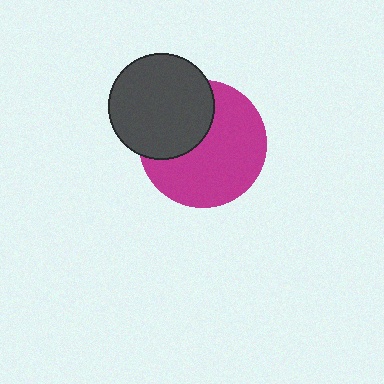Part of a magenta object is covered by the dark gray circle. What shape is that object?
It is a circle.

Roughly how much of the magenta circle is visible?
Most of it is visible (roughly 65%).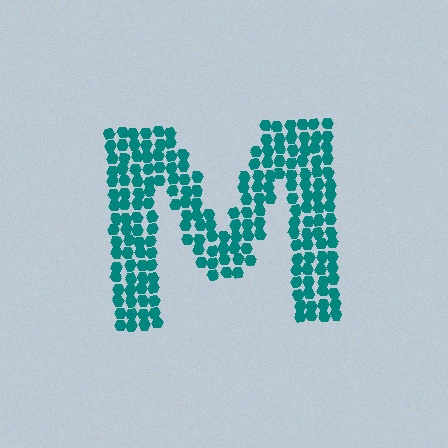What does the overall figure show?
The overall figure shows the letter M.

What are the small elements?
The small elements are hexagons.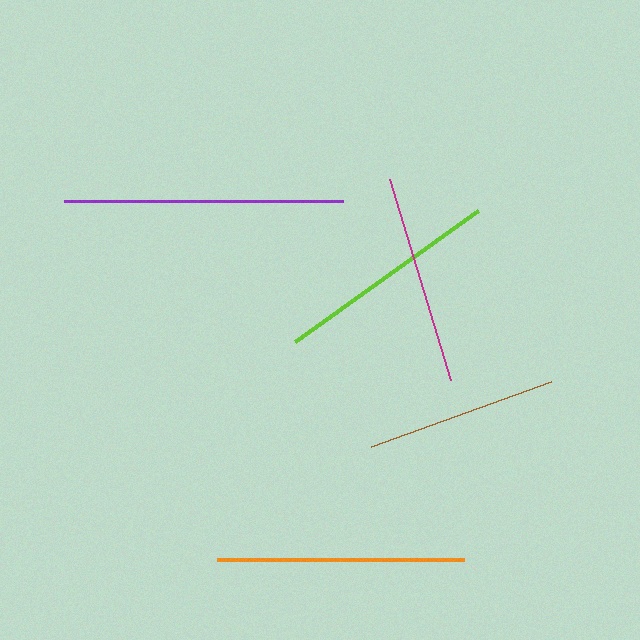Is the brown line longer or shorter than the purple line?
The purple line is longer than the brown line.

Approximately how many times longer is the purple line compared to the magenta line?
The purple line is approximately 1.3 times the length of the magenta line.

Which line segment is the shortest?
The brown line is the shortest at approximately 191 pixels.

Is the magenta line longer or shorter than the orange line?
The orange line is longer than the magenta line.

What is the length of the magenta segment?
The magenta segment is approximately 210 pixels long.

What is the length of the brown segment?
The brown segment is approximately 191 pixels long.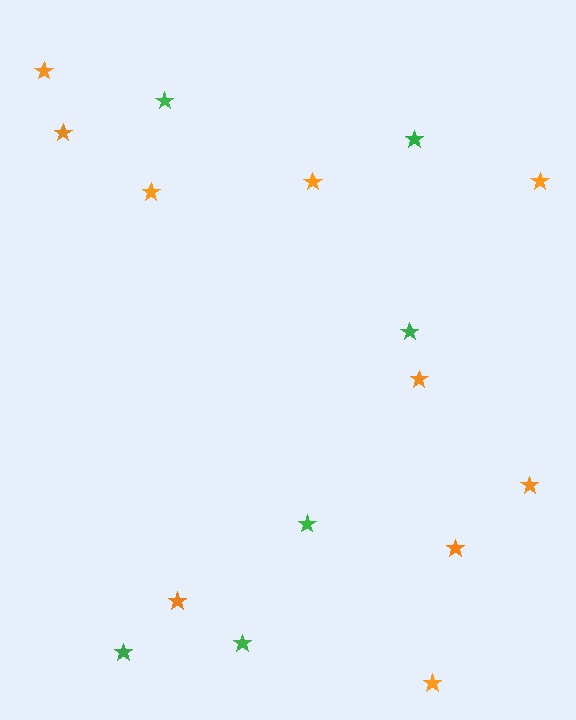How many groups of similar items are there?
There are 2 groups: one group of green stars (6) and one group of orange stars (10).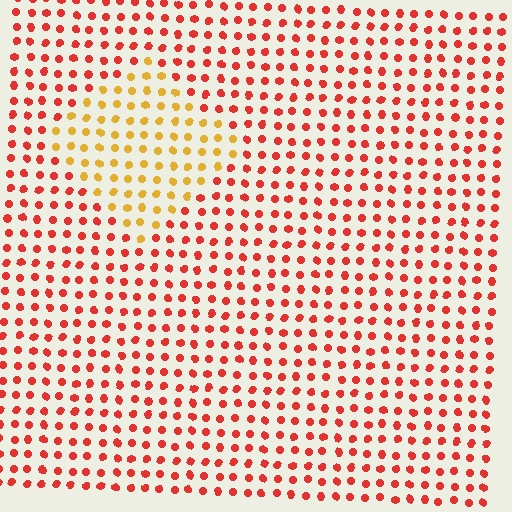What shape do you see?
I see a diamond.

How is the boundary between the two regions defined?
The boundary is defined purely by a slight shift in hue (about 43 degrees). Spacing, size, and orientation are identical on both sides.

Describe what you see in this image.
The image is filled with small red elements in a uniform arrangement. A diamond-shaped region is visible where the elements are tinted to a slightly different hue, forming a subtle color boundary.